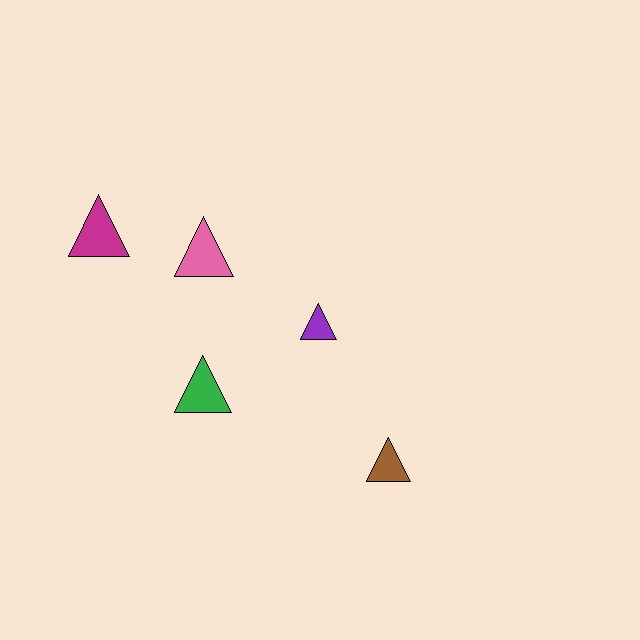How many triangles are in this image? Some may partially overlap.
There are 5 triangles.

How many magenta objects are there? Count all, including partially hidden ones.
There is 1 magenta object.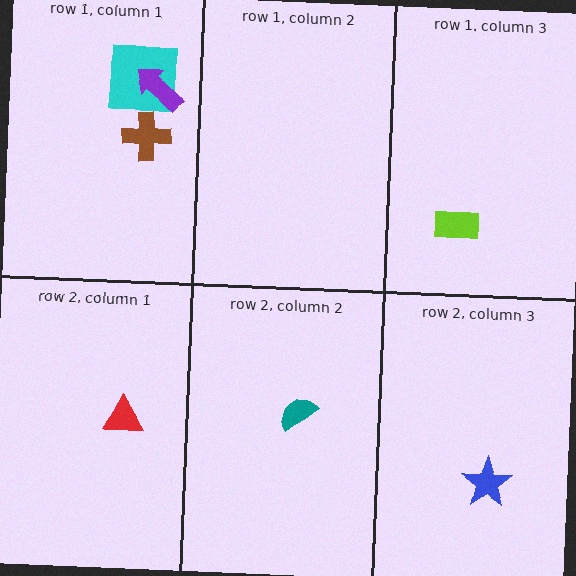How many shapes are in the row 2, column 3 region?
1.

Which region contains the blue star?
The row 2, column 3 region.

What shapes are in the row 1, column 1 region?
The cyan square, the purple arrow, the brown cross.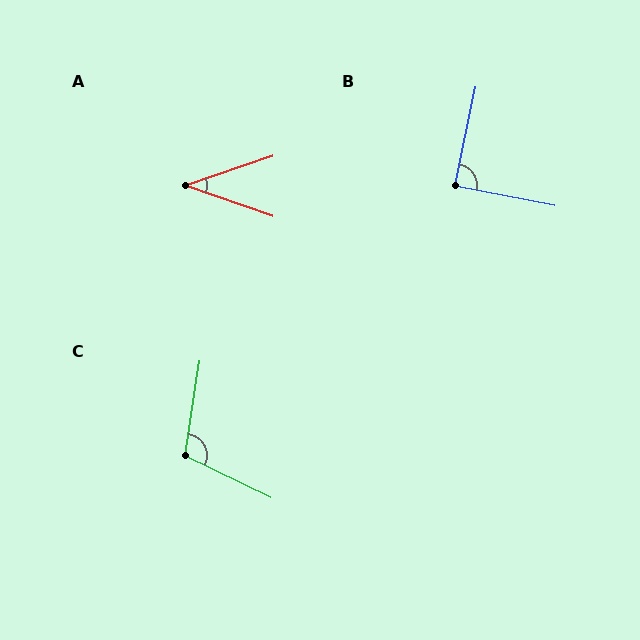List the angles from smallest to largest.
A (38°), B (89°), C (107°).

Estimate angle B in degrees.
Approximately 89 degrees.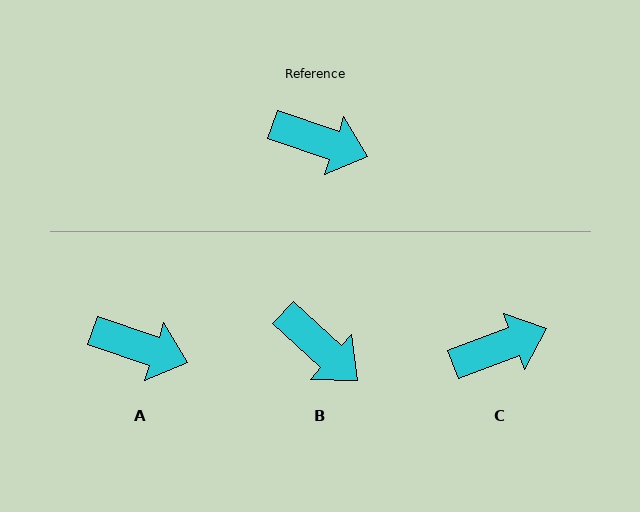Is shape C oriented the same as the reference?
No, it is off by about 40 degrees.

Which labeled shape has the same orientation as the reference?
A.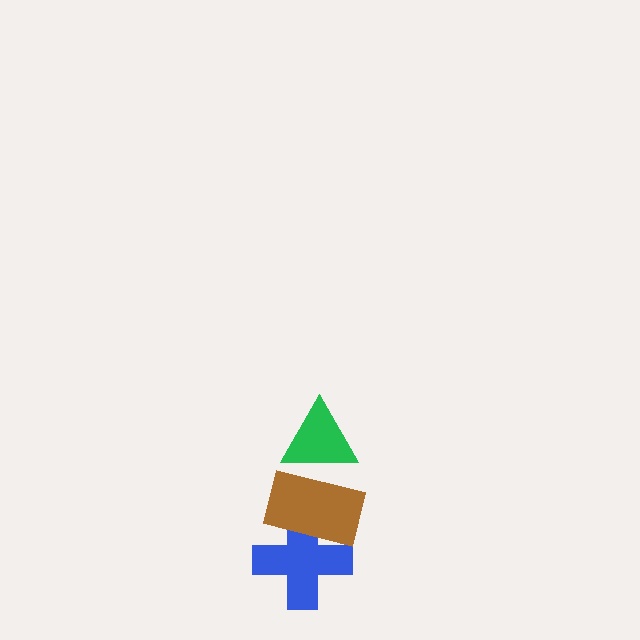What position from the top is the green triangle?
The green triangle is 1st from the top.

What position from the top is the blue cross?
The blue cross is 3rd from the top.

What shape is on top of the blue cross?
The brown rectangle is on top of the blue cross.